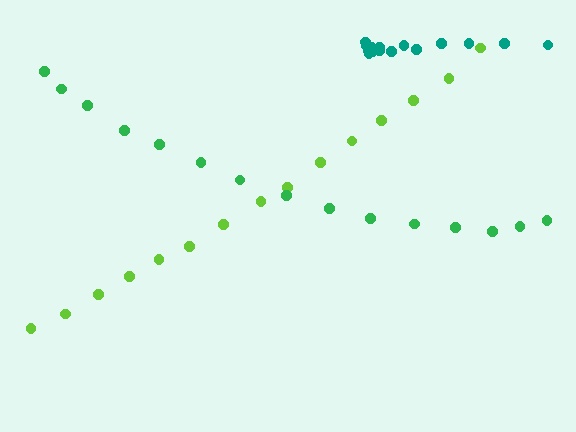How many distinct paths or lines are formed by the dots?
There are 3 distinct paths.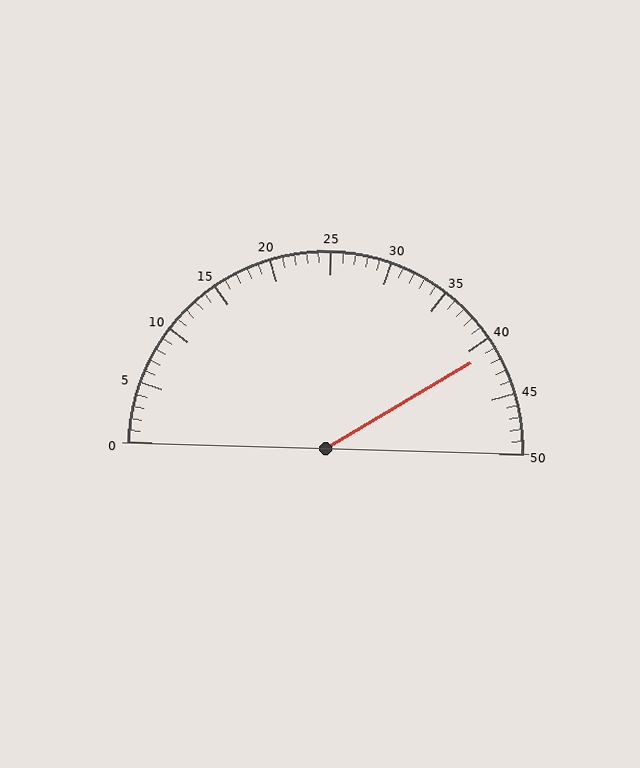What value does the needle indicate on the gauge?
The needle indicates approximately 41.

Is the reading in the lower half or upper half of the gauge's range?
The reading is in the upper half of the range (0 to 50).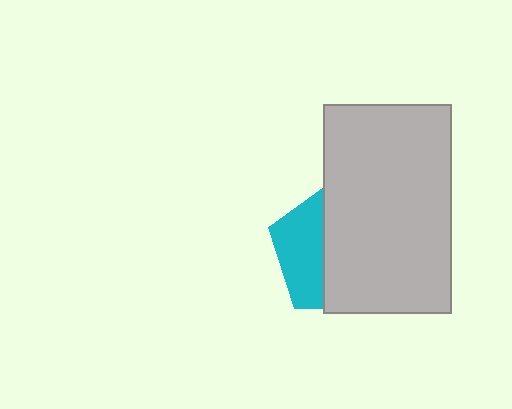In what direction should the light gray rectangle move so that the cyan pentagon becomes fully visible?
The light gray rectangle should move right. That is the shortest direction to clear the overlap and leave the cyan pentagon fully visible.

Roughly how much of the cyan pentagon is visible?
A small part of it is visible (roughly 36%).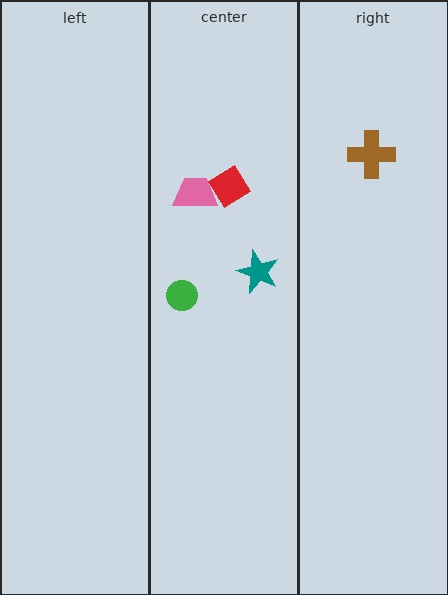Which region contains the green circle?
The center region.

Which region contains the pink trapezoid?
The center region.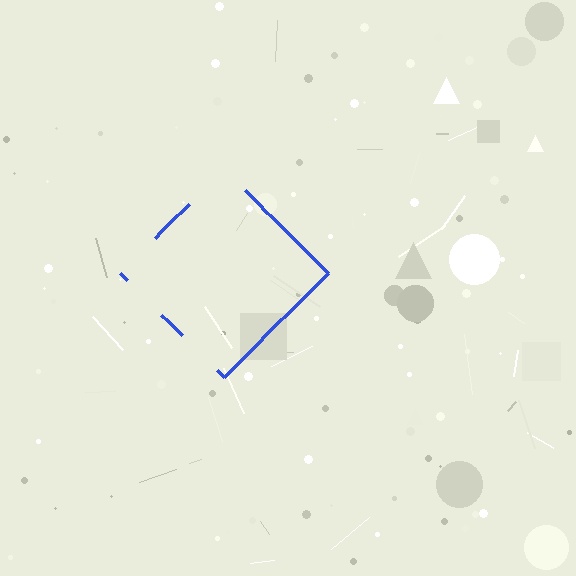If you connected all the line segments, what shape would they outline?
They would outline a diamond.